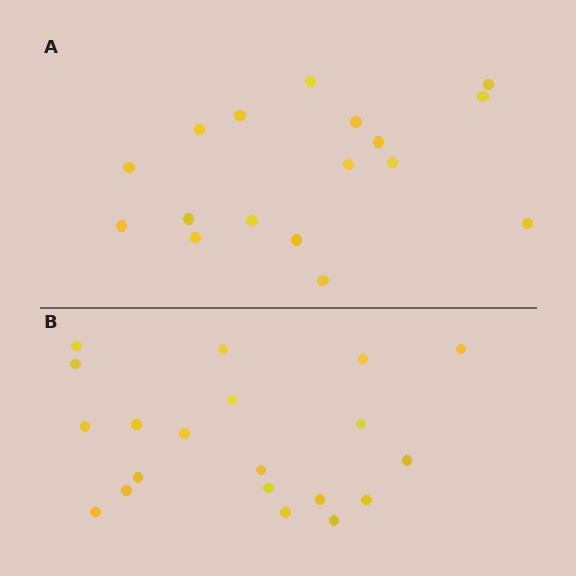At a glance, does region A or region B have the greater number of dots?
Region B (the bottom region) has more dots.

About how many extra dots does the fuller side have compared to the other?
Region B has just a few more — roughly 2 or 3 more dots than region A.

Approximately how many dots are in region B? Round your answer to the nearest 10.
About 20 dots.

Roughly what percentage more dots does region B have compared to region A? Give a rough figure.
About 20% more.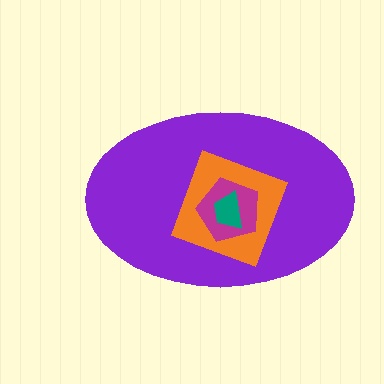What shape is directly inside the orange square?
The magenta pentagon.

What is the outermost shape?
The purple ellipse.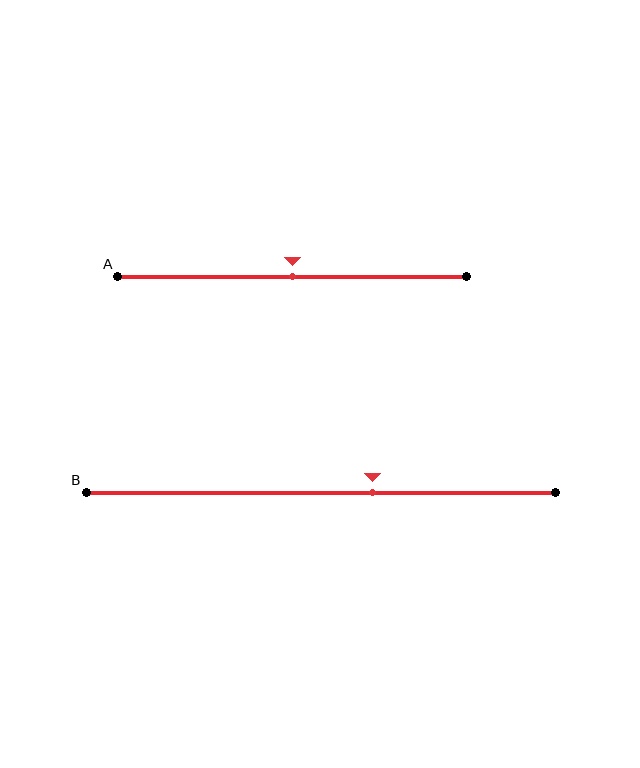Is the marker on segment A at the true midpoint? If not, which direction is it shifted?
Yes, the marker on segment A is at the true midpoint.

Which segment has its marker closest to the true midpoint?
Segment A has its marker closest to the true midpoint.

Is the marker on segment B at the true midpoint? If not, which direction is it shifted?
No, the marker on segment B is shifted to the right by about 11% of the segment length.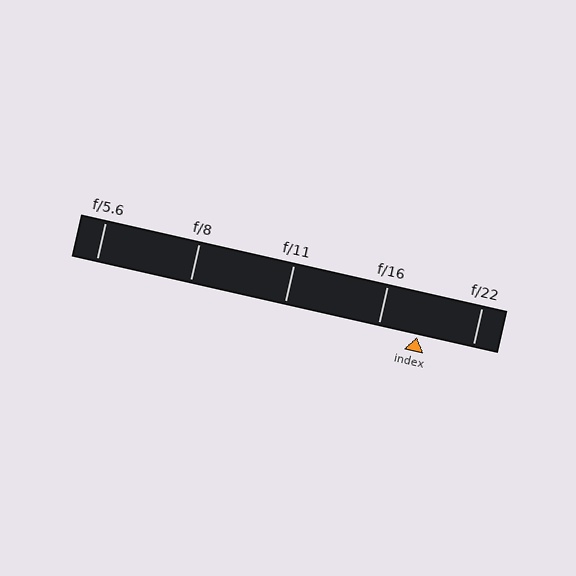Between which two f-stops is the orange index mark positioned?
The index mark is between f/16 and f/22.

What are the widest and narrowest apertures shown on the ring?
The widest aperture shown is f/5.6 and the narrowest is f/22.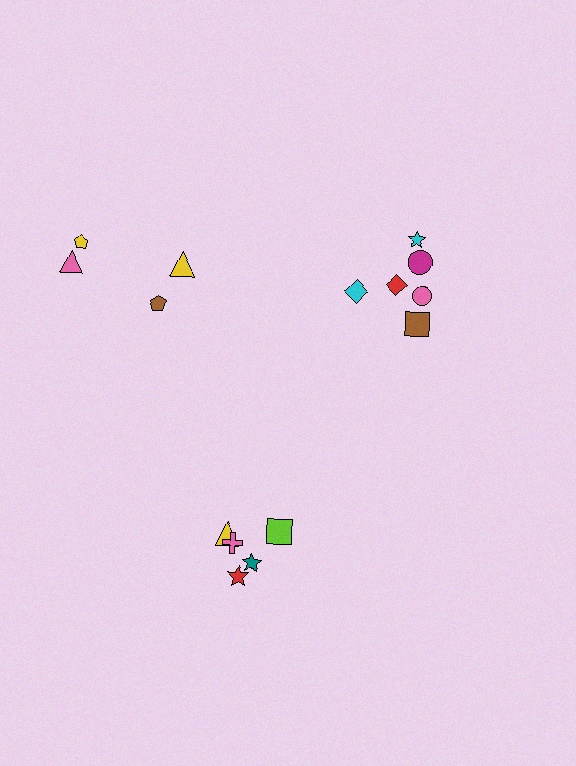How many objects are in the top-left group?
There are 4 objects.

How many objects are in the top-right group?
There are 6 objects.